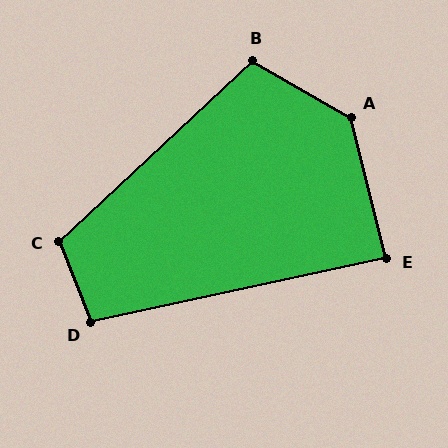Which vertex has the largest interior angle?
A, at approximately 134 degrees.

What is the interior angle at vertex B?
Approximately 107 degrees (obtuse).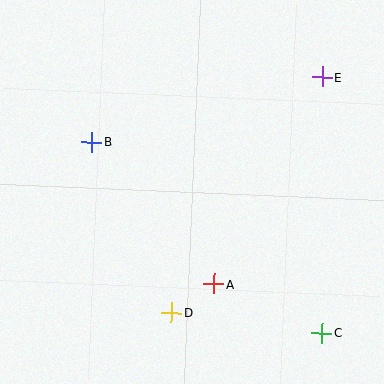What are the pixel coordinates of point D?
Point D is at (172, 312).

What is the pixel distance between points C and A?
The distance between C and A is 119 pixels.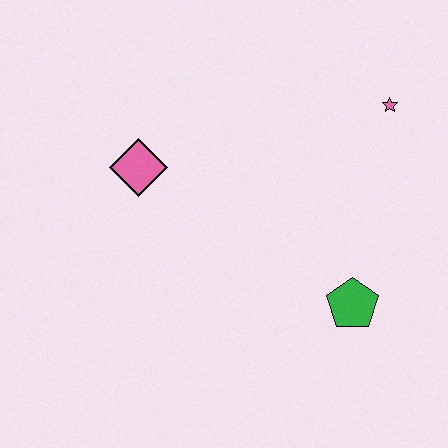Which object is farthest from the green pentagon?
The pink diamond is farthest from the green pentagon.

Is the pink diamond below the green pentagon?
No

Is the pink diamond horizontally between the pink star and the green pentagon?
No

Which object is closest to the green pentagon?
The pink star is closest to the green pentagon.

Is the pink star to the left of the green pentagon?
No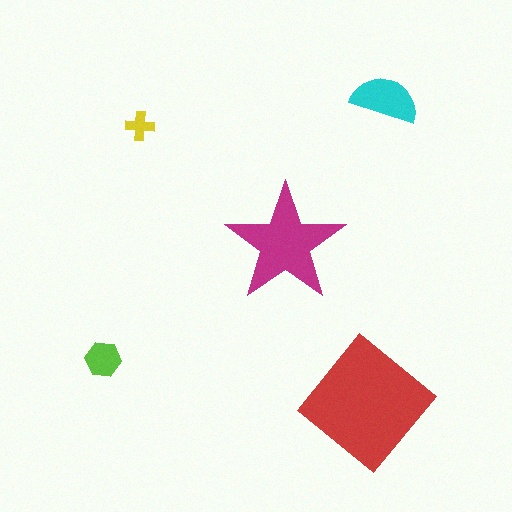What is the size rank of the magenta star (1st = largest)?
2nd.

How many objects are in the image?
There are 5 objects in the image.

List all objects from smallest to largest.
The yellow cross, the lime hexagon, the cyan semicircle, the magenta star, the red diamond.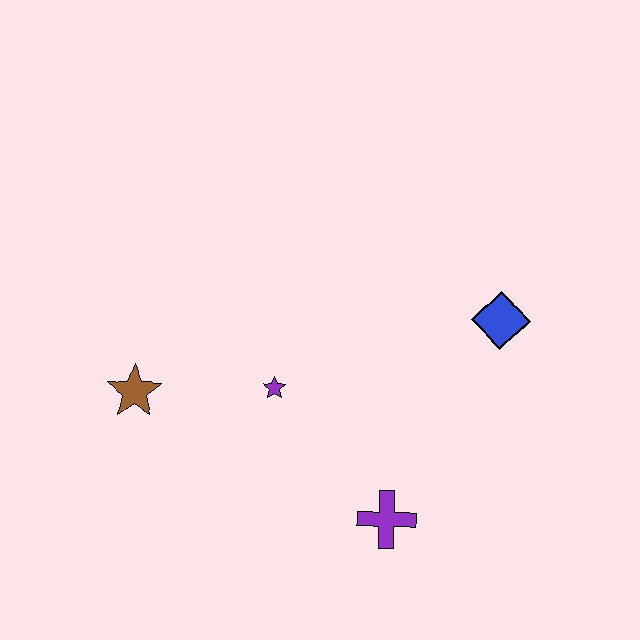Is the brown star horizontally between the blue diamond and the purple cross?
No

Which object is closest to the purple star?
The brown star is closest to the purple star.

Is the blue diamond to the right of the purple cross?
Yes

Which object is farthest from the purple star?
The blue diamond is farthest from the purple star.